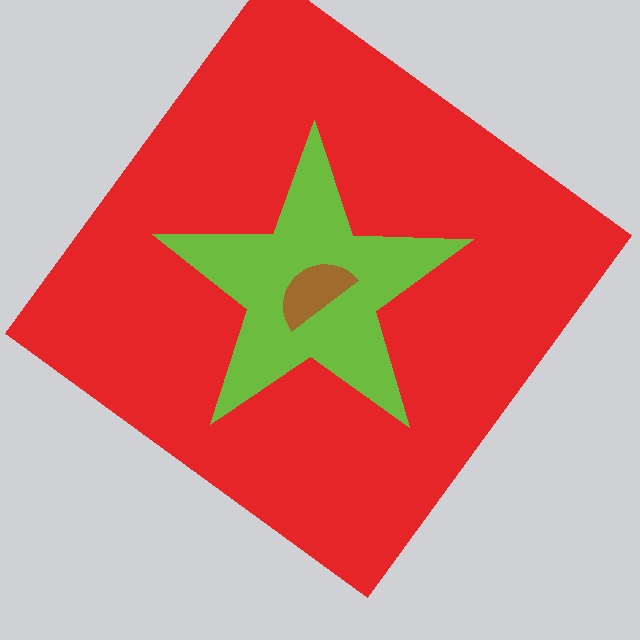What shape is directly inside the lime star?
The brown semicircle.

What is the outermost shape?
The red diamond.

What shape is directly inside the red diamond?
The lime star.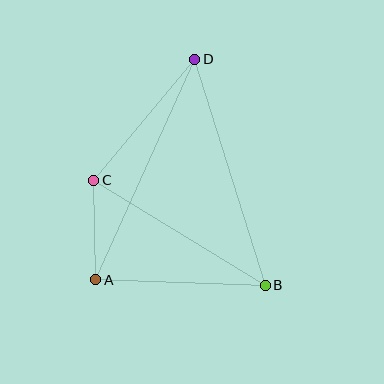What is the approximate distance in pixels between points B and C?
The distance between B and C is approximately 201 pixels.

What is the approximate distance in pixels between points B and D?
The distance between B and D is approximately 237 pixels.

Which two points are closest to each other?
Points A and C are closest to each other.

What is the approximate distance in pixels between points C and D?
The distance between C and D is approximately 158 pixels.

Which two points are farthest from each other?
Points A and D are farthest from each other.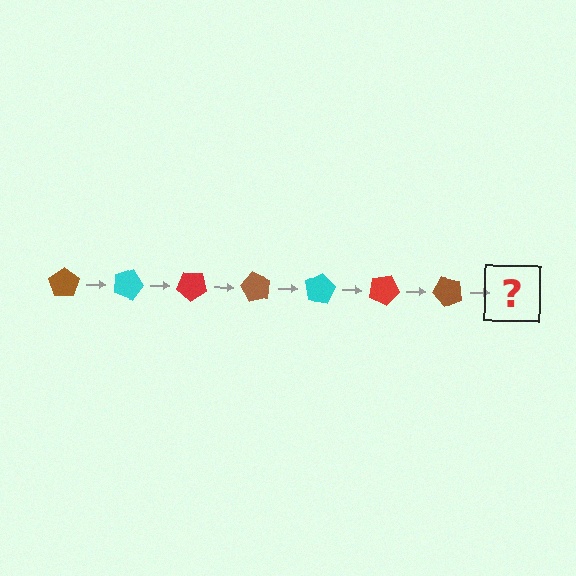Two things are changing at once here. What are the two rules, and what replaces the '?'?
The two rules are that it rotates 20 degrees each step and the color cycles through brown, cyan, and red. The '?' should be a cyan pentagon, rotated 140 degrees from the start.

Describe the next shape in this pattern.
It should be a cyan pentagon, rotated 140 degrees from the start.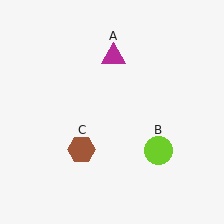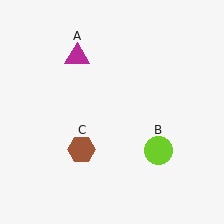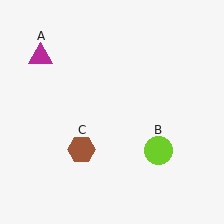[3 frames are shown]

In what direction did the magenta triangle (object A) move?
The magenta triangle (object A) moved left.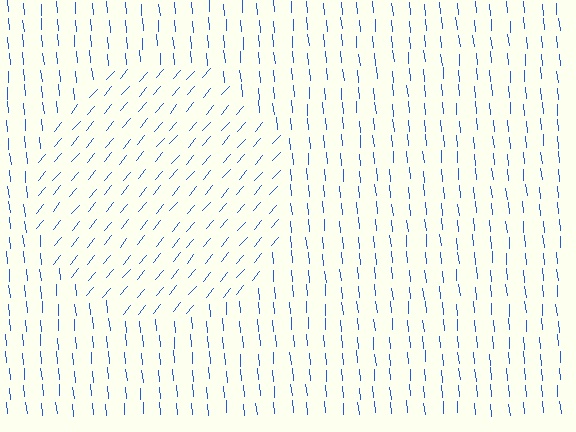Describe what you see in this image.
The image is filled with small blue line segments. A circle region in the image has lines oriented differently from the surrounding lines, creating a visible texture boundary.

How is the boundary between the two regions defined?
The boundary is defined purely by a change in line orientation (approximately 45 degrees difference). All lines are the same color and thickness.